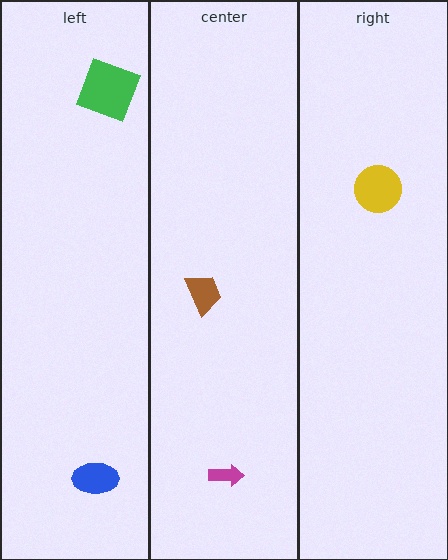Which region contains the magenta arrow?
The center region.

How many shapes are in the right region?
1.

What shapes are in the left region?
The green square, the blue ellipse.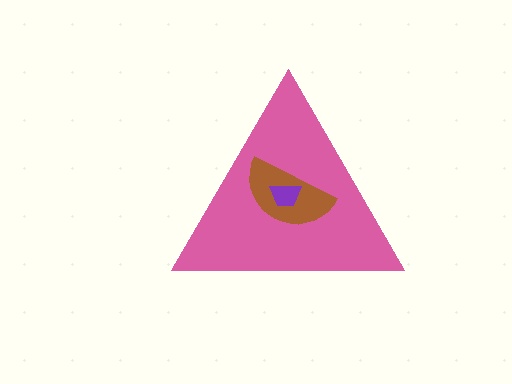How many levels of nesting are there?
3.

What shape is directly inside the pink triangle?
The brown semicircle.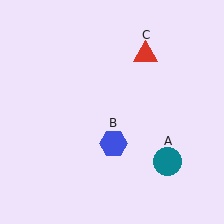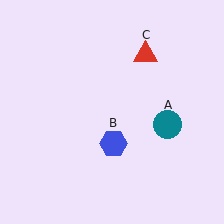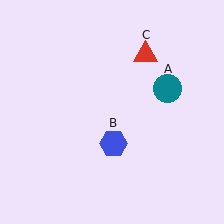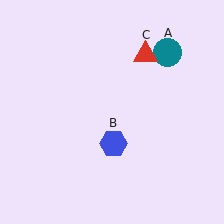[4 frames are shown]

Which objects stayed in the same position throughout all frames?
Blue hexagon (object B) and red triangle (object C) remained stationary.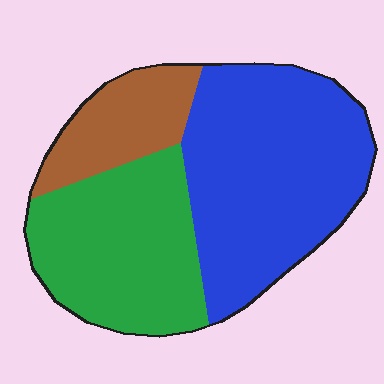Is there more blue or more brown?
Blue.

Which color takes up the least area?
Brown, at roughly 15%.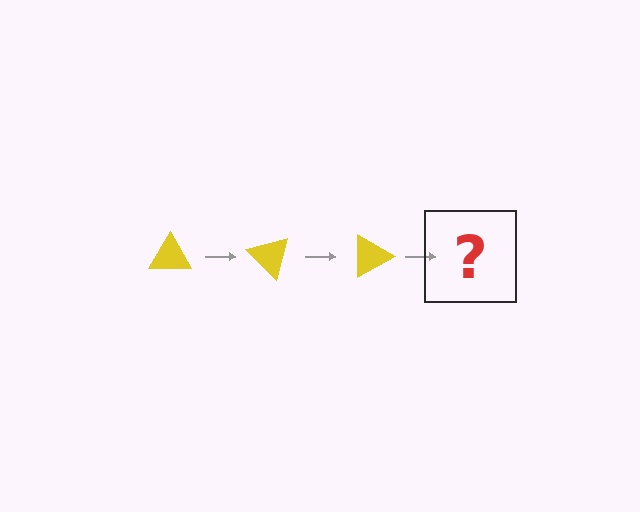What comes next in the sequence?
The next element should be a yellow triangle rotated 135 degrees.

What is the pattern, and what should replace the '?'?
The pattern is that the triangle rotates 45 degrees each step. The '?' should be a yellow triangle rotated 135 degrees.